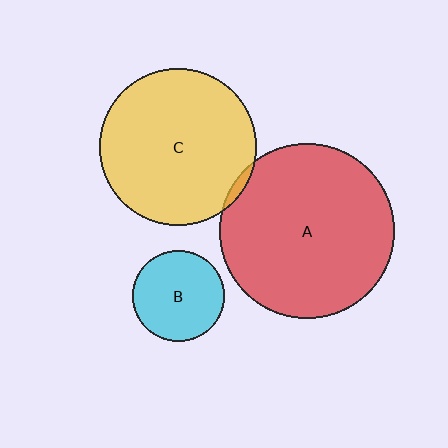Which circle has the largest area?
Circle A (red).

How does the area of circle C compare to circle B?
Approximately 2.9 times.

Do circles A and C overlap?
Yes.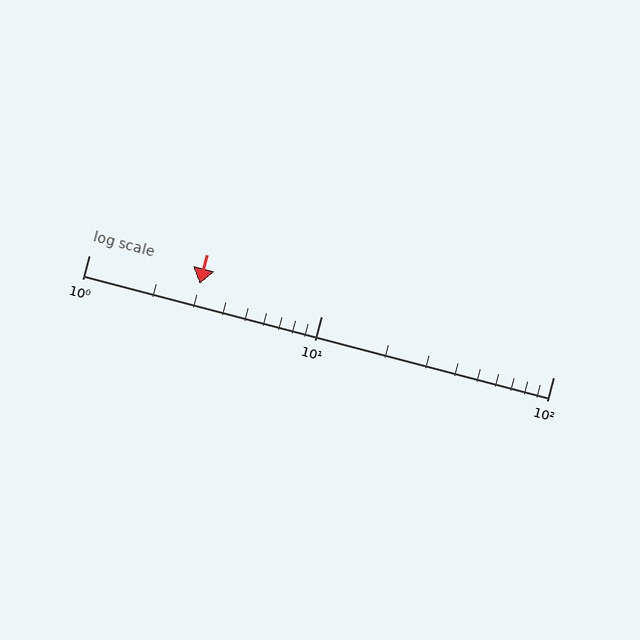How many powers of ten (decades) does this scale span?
The scale spans 2 decades, from 1 to 100.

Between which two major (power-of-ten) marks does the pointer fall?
The pointer is between 1 and 10.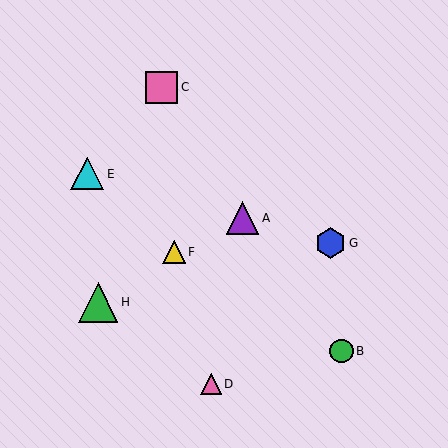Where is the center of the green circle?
The center of the green circle is at (341, 351).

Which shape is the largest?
The green triangle (labeled H) is the largest.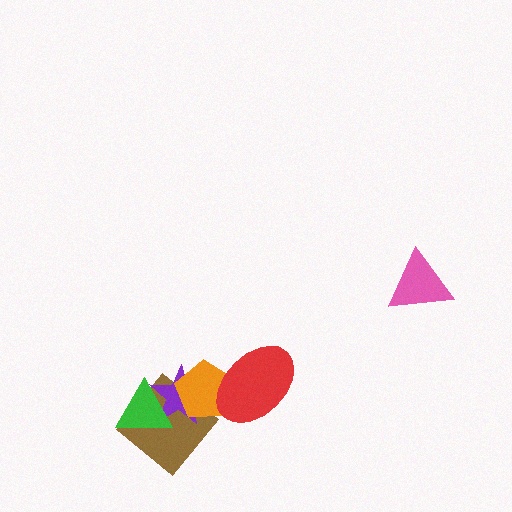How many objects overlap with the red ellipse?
1 object overlaps with the red ellipse.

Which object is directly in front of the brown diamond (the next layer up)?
The purple star is directly in front of the brown diamond.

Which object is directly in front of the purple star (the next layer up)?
The orange pentagon is directly in front of the purple star.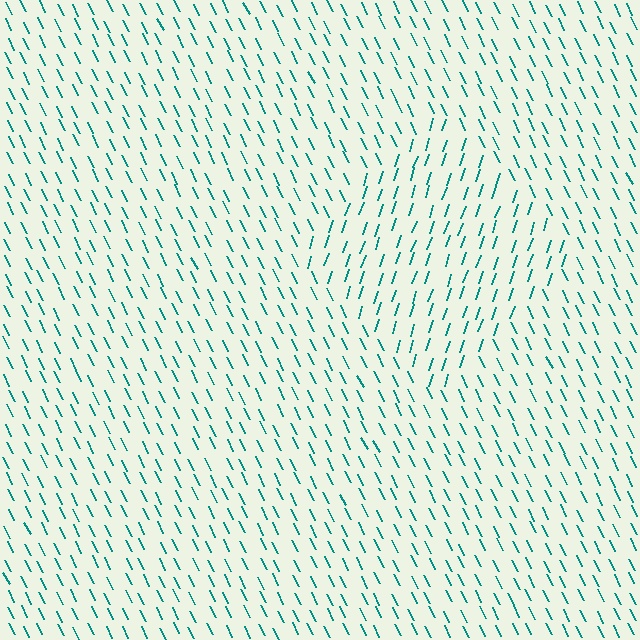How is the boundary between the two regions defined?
The boundary is defined purely by a change in line orientation (approximately 45 degrees difference). All lines are the same color and thickness.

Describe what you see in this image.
The image is filled with small teal line segments. A diamond region in the image has lines oriented differently from the surrounding lines, creating a visible texture boundary.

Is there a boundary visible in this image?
Yes, there is a texture boundary formed by a change in line orientation.